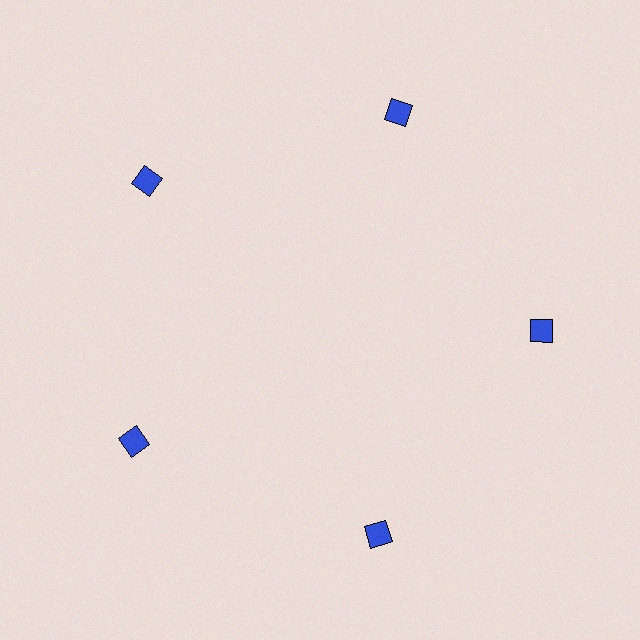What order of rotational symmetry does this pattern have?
This pattern has 5-fold rotational symmetry.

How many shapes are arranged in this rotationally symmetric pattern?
There are 5 shapes, arranged in 5 groups of 1.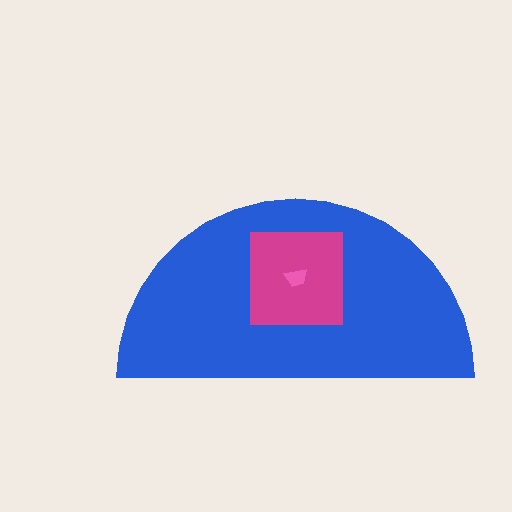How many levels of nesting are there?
3.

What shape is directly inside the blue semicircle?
The magenta square.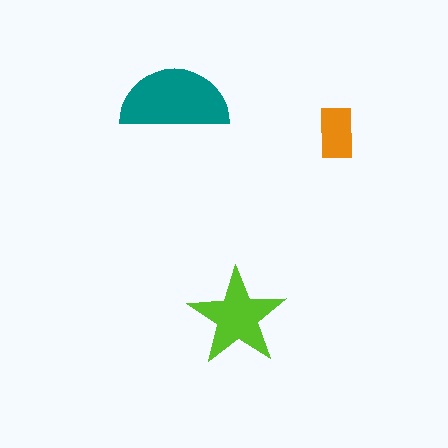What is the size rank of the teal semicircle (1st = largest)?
1st.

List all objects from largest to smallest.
The teal semicircle, the lime star, the orange rectangle.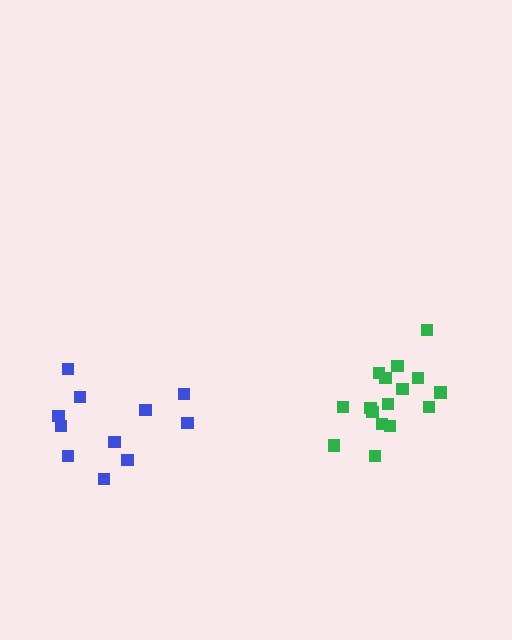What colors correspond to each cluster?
The clusters are colored: green, blue.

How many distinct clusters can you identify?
There are 2 distinct clusters.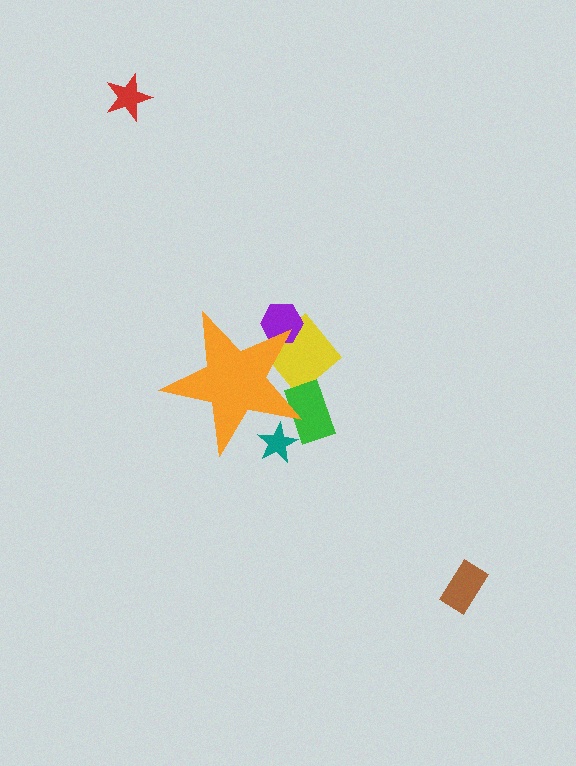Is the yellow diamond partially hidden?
Yes, the yellow diamond is partially hidden behind the orange star.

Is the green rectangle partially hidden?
Yes, the green rectangle is partially hidden behind the orange star.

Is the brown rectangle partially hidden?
No, the brown rectangle is fully visible.